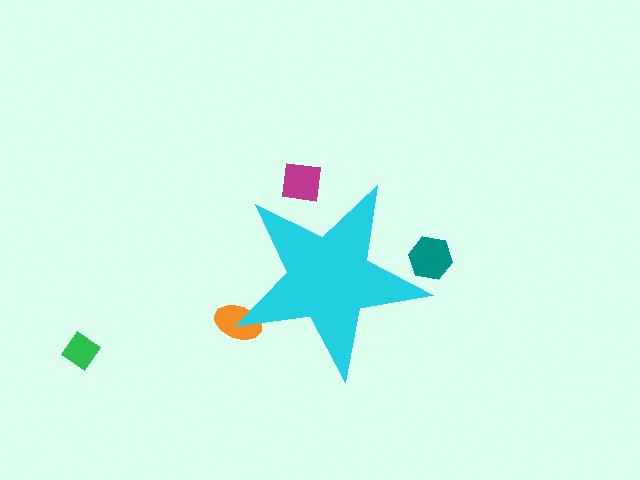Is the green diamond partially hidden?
No, the green diamond is fully visible.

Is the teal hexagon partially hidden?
Yes, the teal hexagon is partially hidden behind the cyan star.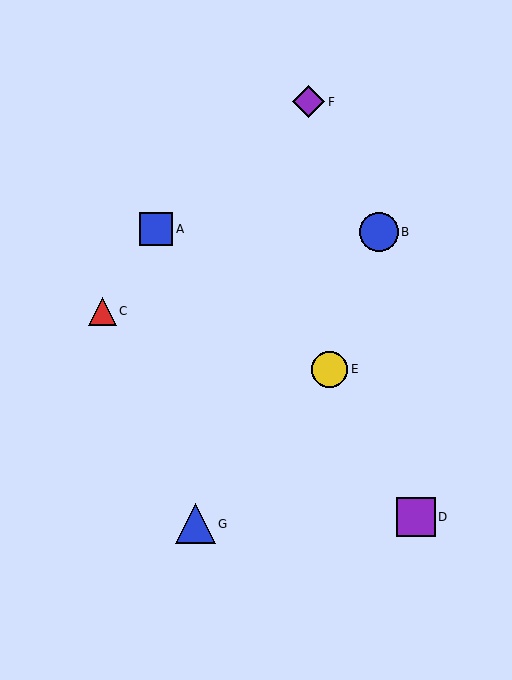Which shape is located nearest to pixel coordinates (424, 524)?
The purple square (labeled D) at (416, 517) is nearest to that location.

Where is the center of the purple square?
The center of the purple square is at (416, 517).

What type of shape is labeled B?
Shape B is a blue circle.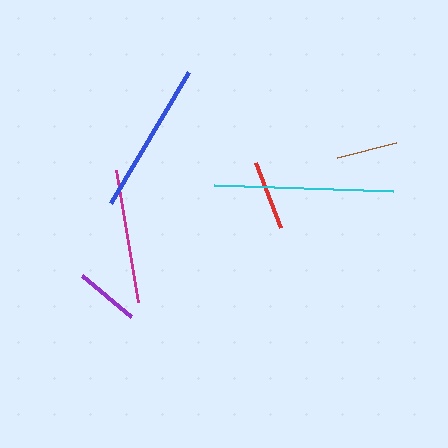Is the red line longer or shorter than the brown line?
The red line is longer than the brown line.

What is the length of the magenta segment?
The magenta segment is approximately 134 pixels long.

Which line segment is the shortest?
The brown line is the shortest at approximately 61 pixels.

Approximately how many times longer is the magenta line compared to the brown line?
The magenta line is approximately 2.2 times the length of the brown line.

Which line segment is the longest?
The cyan line is the longest at approximately 179 pixels.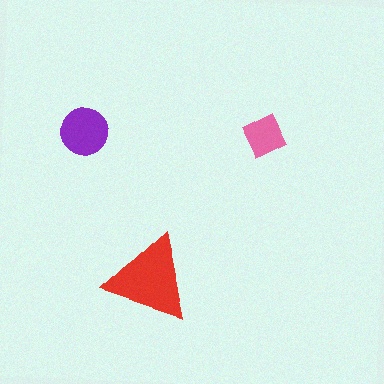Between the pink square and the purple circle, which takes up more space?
The purple circle.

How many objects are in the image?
There are 3 objects in the image.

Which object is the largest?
The red triangle.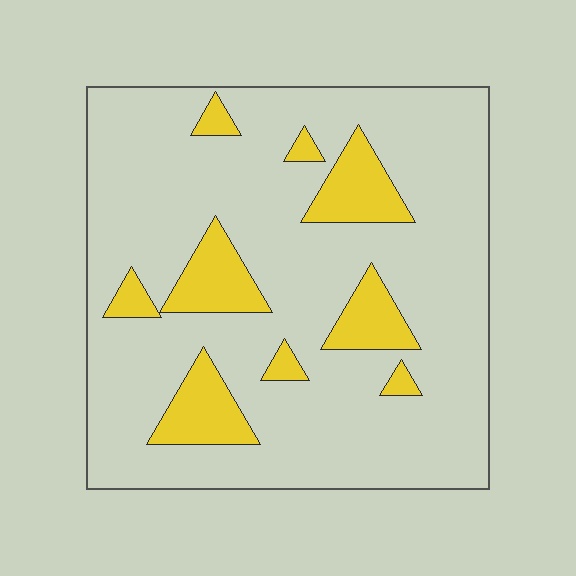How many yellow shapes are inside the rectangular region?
9.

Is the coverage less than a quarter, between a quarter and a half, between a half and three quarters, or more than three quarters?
Less than a quarter.